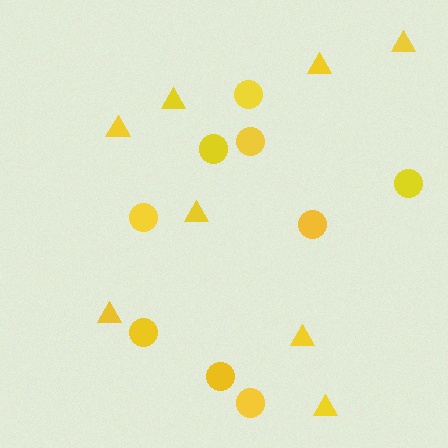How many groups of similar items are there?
There are 2 groups: one group of triangles (8) and one group of circles (9).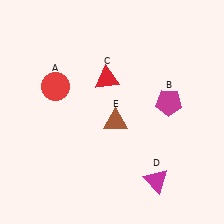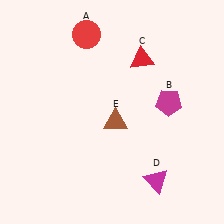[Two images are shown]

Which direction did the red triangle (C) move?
The red triangle (C) moved right.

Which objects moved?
The objects that moved are: the red circle (A), the red triangle (C).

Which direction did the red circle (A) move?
The red circle (A) moved up.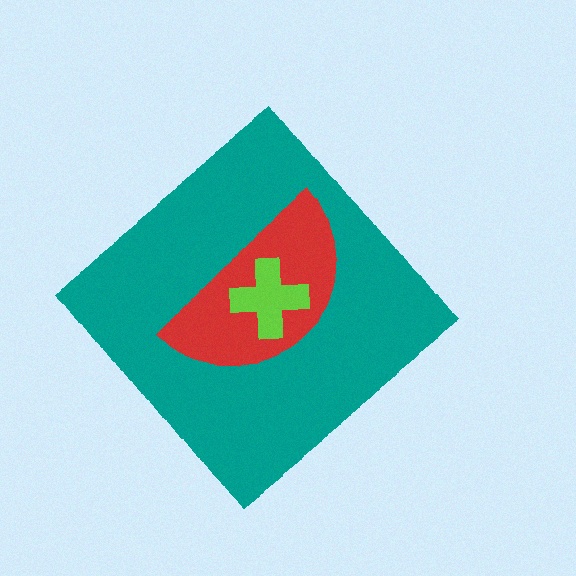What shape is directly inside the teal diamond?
The red semicircle.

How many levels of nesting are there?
3.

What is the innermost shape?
The lime cross.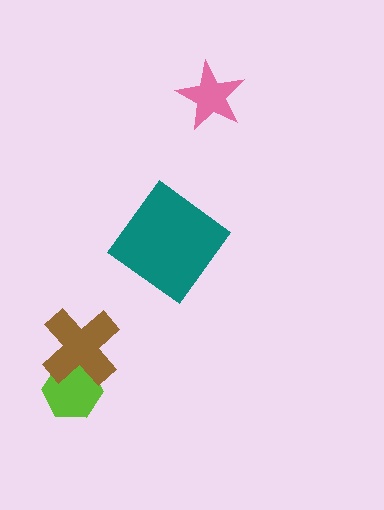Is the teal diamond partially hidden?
No, no other shape covers it.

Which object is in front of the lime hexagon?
The brown cross is in front of the lime hexagon.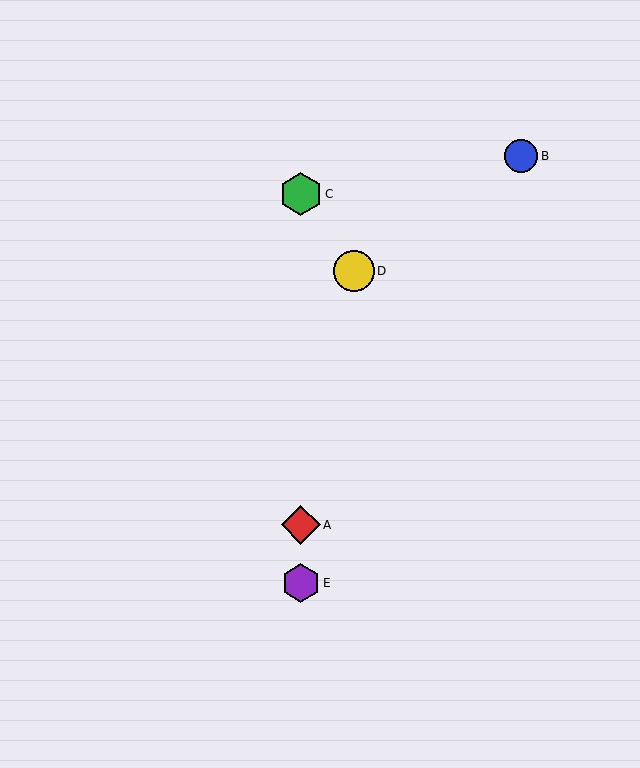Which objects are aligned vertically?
Objects A, C, E are aligned vertically.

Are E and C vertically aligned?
Yes, both are at x≈301.